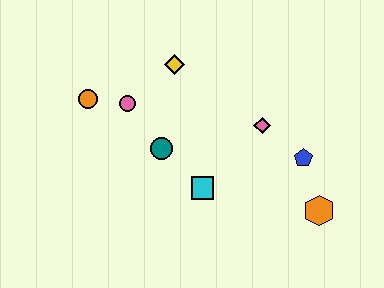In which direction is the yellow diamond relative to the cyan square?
The yellow diamond is above the cyan square.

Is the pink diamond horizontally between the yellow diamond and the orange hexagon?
Yes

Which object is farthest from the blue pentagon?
The orange circle is farthest from the blue pentagon.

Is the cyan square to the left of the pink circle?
No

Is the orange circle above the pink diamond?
Yes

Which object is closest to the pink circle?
The orange circle is closest to the pink circle.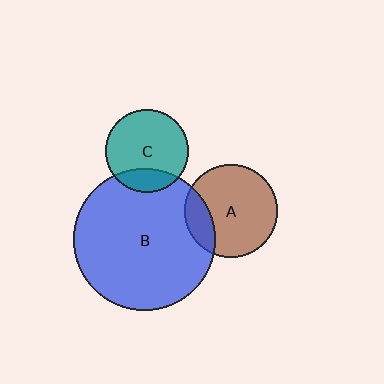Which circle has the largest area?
Circle B (blue).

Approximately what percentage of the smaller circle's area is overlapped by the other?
Approximately 20%.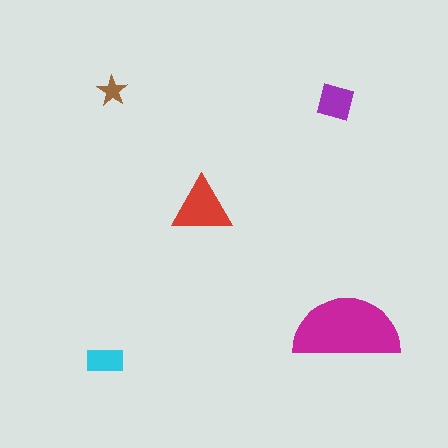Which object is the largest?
The magenta semicircle.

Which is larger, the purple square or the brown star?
The purple square.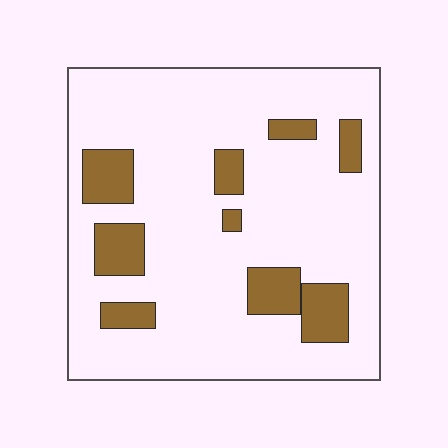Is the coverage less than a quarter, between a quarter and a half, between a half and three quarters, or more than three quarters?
Less than a quarter.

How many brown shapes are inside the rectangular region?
9.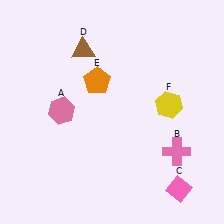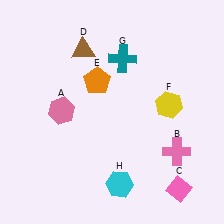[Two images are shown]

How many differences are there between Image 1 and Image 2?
There are 2 differences between the two images.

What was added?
A teal cross (G), a cyan hexagon (H) were added in Image 2.